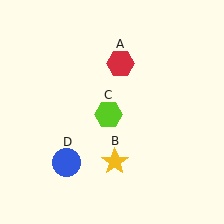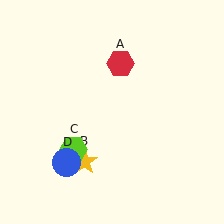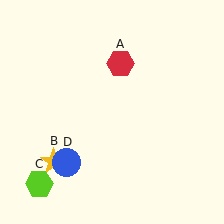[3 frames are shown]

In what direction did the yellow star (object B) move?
The yellow star (object B) moved left.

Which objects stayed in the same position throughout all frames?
Red hexagon (object A) and blue circle (object D) remained stationary.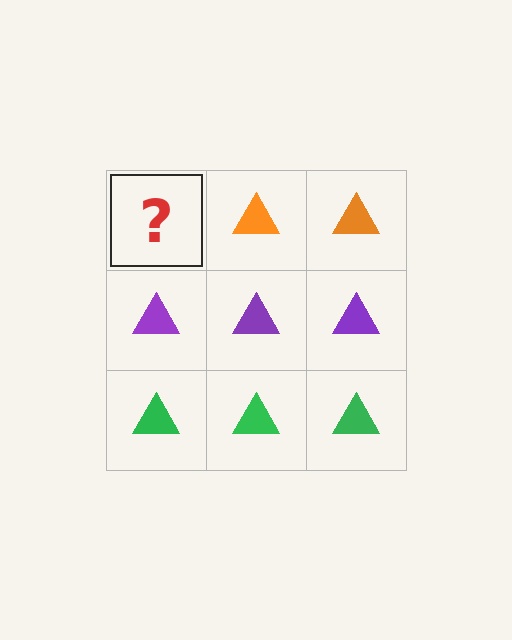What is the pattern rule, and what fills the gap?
The rule is that each row has a consistent color. The gap should be filled with an orange triangle.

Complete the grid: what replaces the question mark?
The question mark should be replaced with an orange triangle.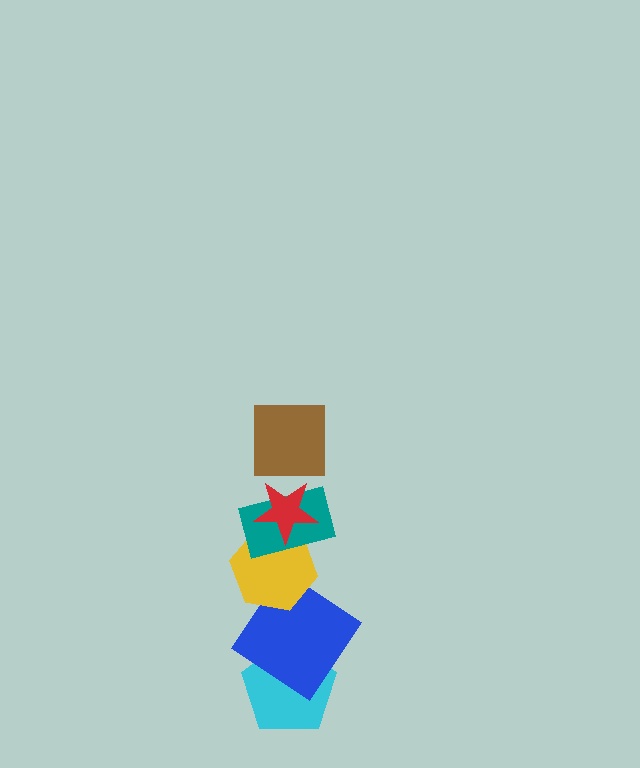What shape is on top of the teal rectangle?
The red star is on top of the teal rectangle.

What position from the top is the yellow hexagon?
The yellow hexagon is 4th from the top.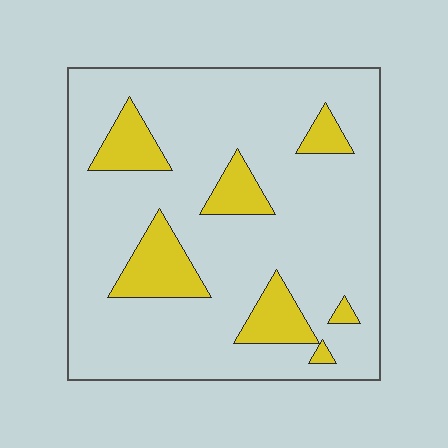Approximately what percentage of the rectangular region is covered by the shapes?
Approximately 15%.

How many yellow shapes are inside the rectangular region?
7.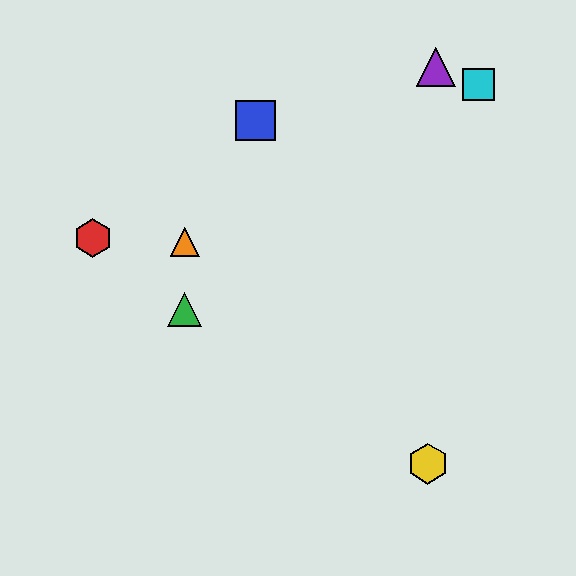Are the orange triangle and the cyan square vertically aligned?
No, the orange triangle is at x≈185 and the cyan square is at x≈479.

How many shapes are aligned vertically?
2 shapes (the green triangle, the orange triangle) are aligned vertically.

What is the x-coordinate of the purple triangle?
The purple triangle is at x≈436.